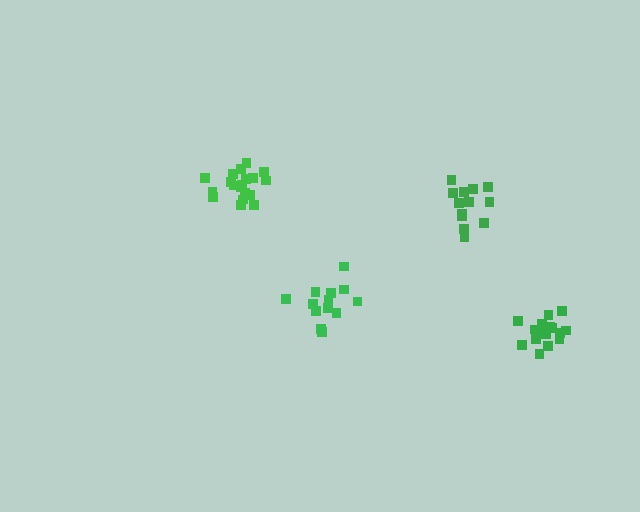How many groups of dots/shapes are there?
There are 4 groups.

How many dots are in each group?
Group 1: 13 dots, Group 2: 17 dots, Group 3: 13 dots, Group 4: 19 dots (62 total).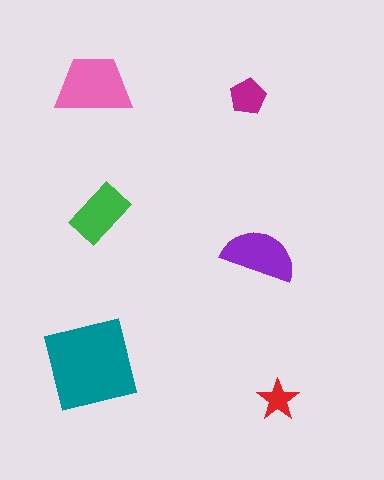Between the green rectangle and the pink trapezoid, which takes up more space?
The pink trapezoid.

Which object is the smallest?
The red star.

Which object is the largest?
The teal square.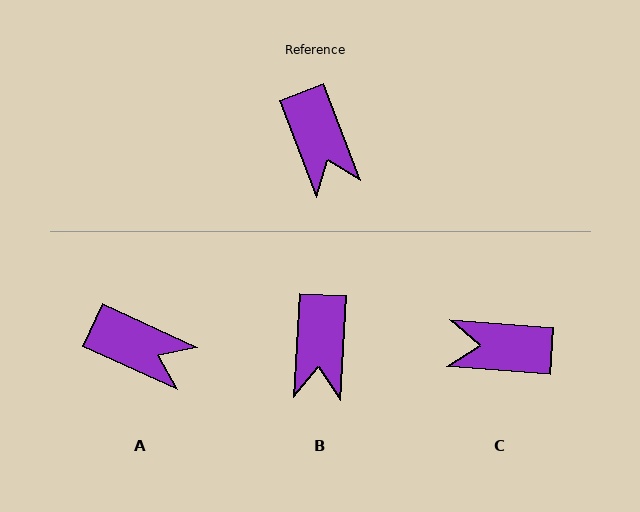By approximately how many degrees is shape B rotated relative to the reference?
Approximately 24 degrees clockwise.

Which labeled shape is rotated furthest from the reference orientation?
C, about 116 degrees away.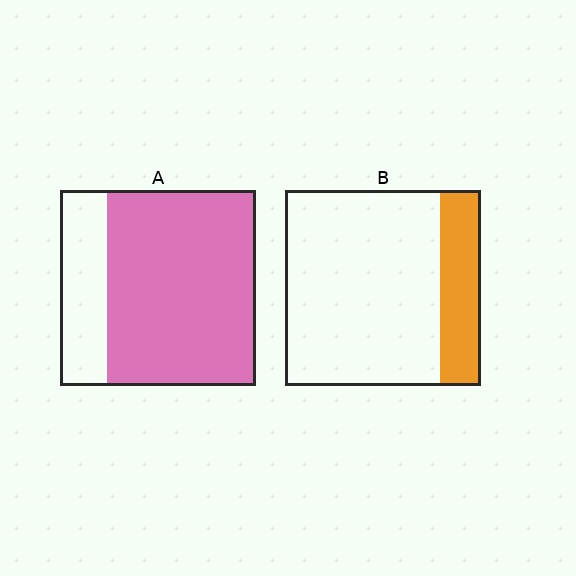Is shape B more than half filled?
No.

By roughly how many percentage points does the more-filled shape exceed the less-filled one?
By roughly 55 percentage points (A over B).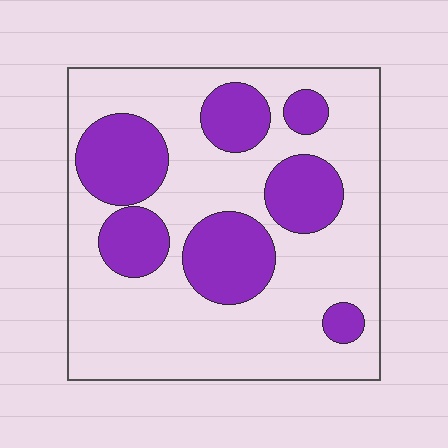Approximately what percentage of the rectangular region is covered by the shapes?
Approximately 30%.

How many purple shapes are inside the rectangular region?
7.